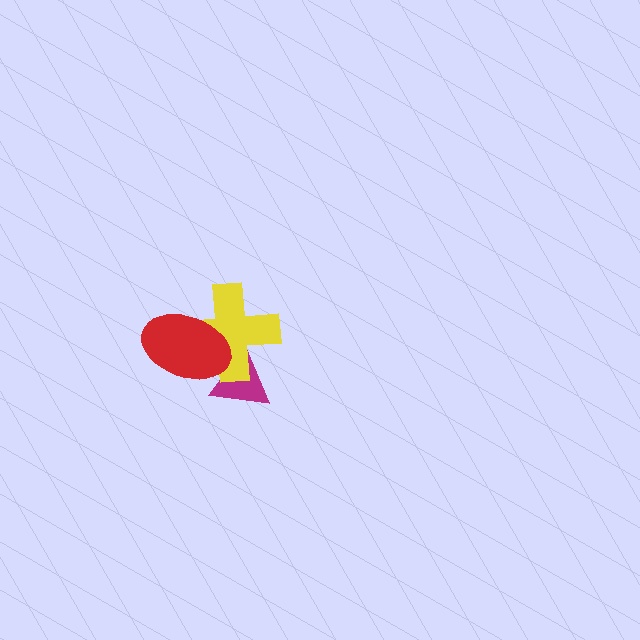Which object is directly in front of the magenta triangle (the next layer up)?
The yellow cross is directly in front of the magenta triangle.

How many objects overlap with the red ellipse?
2 objects overlap with the red ellipse.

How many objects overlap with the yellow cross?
2 objects overlap with the yellow cross.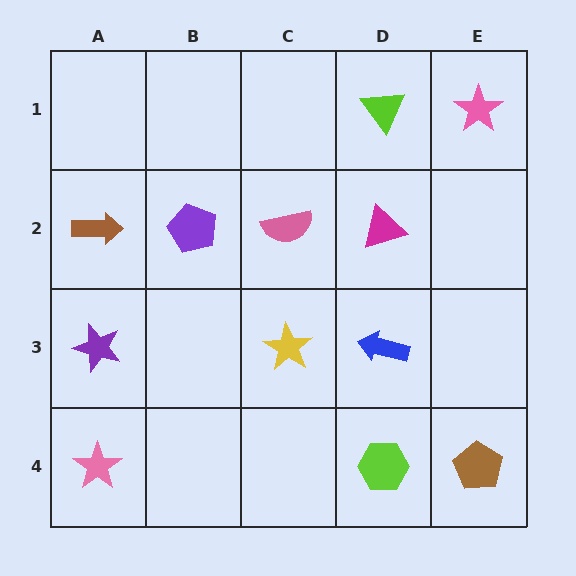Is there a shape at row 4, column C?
No, that cell is empty.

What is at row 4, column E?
A brown pentagon.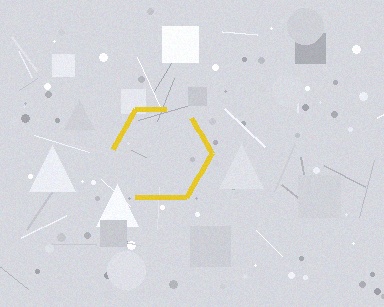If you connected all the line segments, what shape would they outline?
They would outline a hexagon.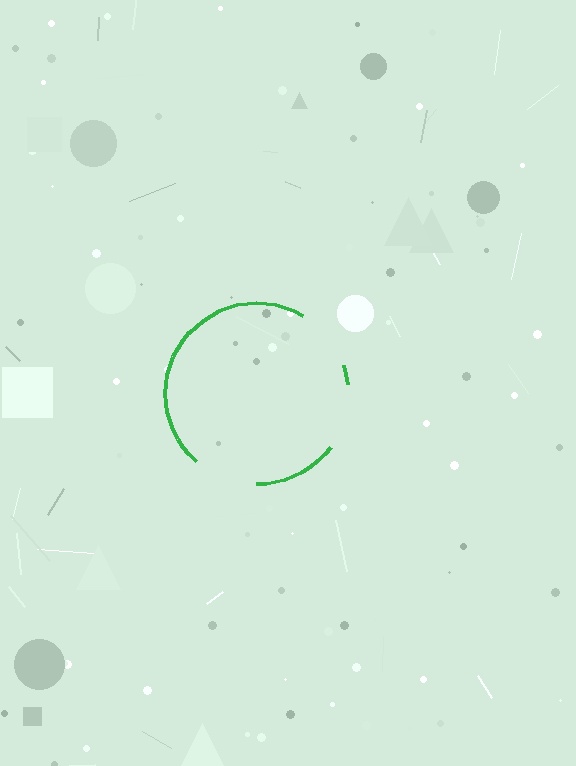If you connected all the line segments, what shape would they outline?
They would outline a circle.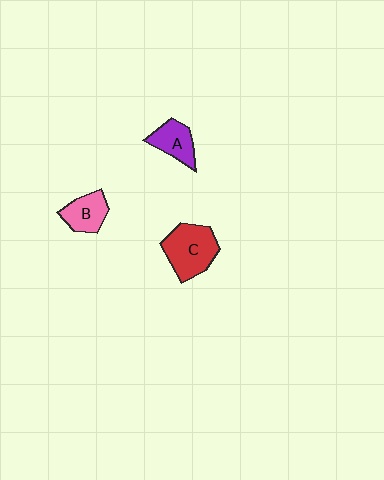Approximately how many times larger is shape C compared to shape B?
Approximately 1.6 times.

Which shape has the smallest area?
Shape A (purple).